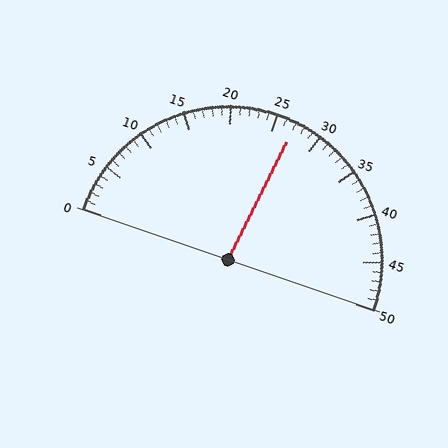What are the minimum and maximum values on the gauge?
The gauge ranges from 0 to 50.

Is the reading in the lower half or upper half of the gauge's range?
The reading is in the upper half of the range (0 to 50).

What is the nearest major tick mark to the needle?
The nearest major tick mark is 25.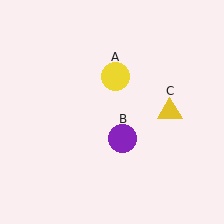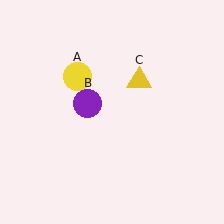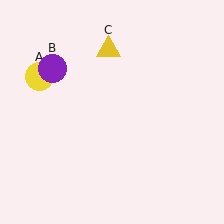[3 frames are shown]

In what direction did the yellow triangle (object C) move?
The yellow triangle (object C) moved up and to the left.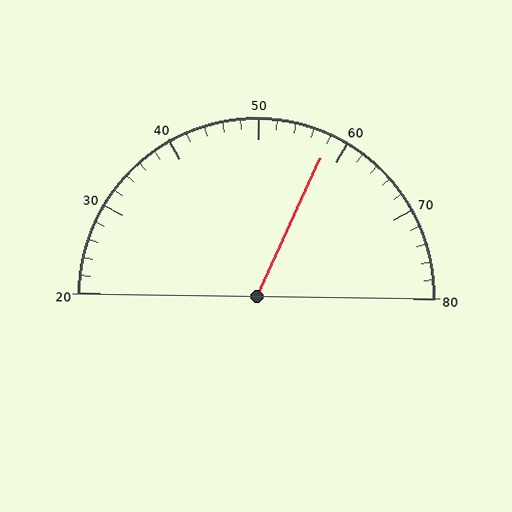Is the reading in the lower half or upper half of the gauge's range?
The reading is in the upper half of the range (20 to 80).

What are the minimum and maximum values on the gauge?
The gauge ranges from 20 to 80.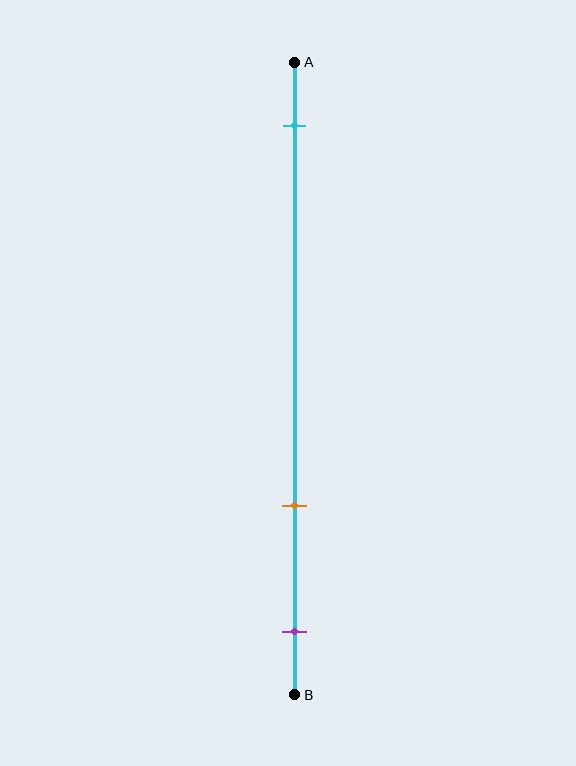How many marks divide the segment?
There are 3 marks dividing the segment.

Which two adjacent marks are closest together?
The orange and purple marks are the closest adjacent pair.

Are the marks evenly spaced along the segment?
No, the marks are not evenly spaced.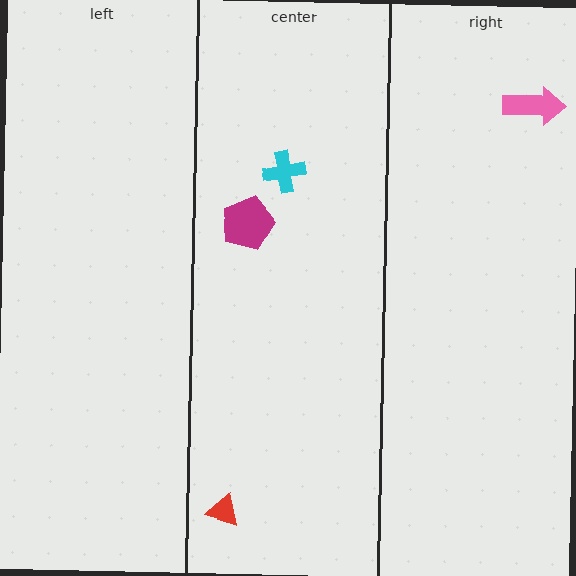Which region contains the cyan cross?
The center region.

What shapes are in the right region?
The pink arrow.